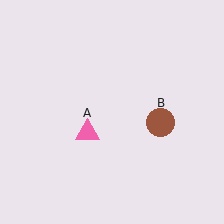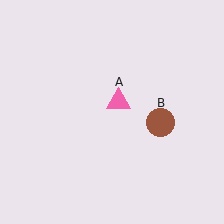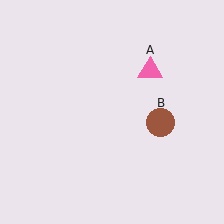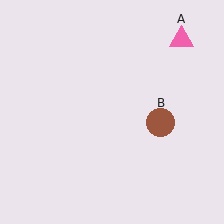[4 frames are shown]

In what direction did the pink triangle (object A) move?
The pink triangle (object A) moved up and to the right.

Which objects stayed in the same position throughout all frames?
Brown circle (object B) remained stationary.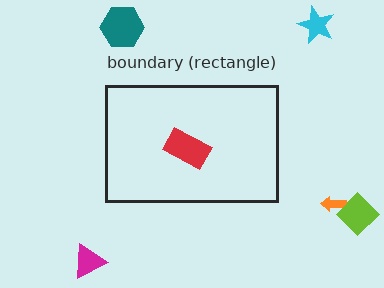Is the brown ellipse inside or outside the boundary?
Inside.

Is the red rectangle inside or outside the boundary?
Inside.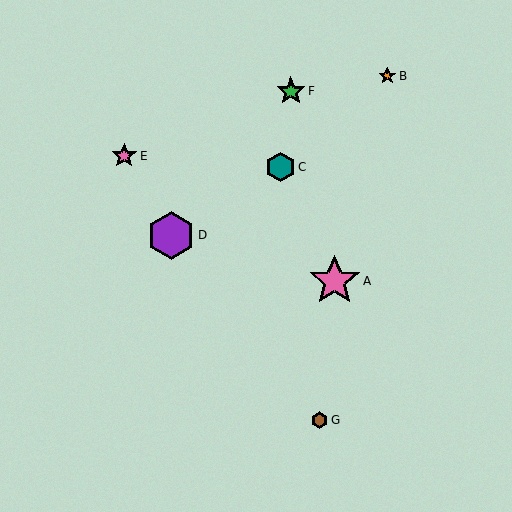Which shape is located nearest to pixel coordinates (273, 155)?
The teal hexagon (labeled C) at (281, 167) is nearest to that location.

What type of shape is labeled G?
Shape G is a brown hexagon.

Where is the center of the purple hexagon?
The center of the purple hexagon is at (171, 235).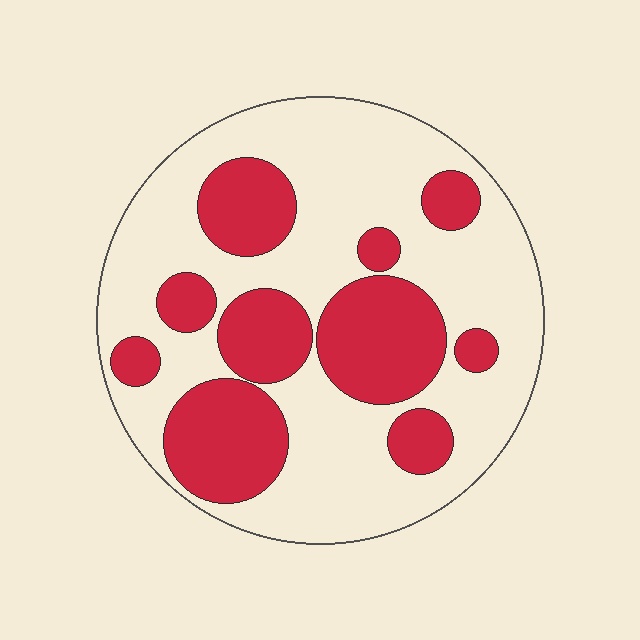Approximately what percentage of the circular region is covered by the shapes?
Approximately 35%.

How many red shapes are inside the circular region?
10.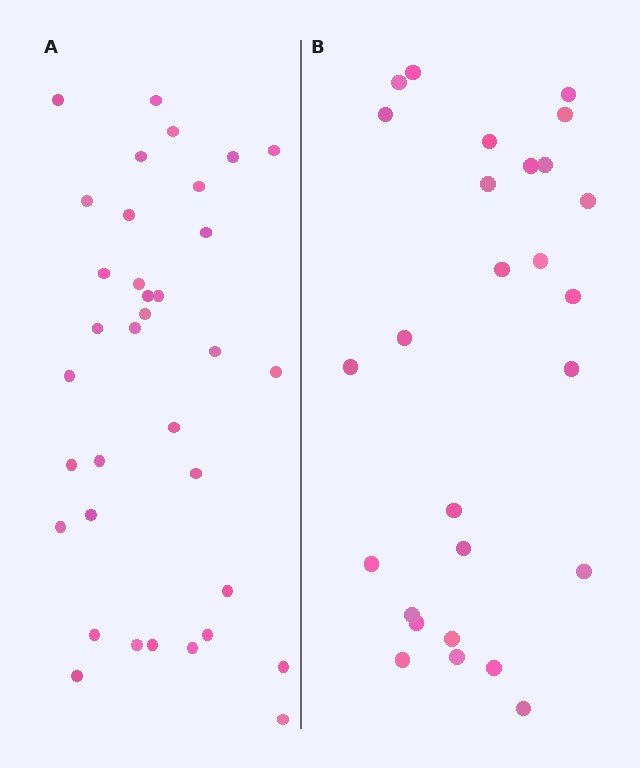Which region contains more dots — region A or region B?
Region A (the left region) has more dots.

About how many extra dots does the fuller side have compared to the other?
Region A has roughly 8 or so more dots than region B.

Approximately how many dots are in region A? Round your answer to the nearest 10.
About 40 dots. (The exact count is 35, which rounds to 40.)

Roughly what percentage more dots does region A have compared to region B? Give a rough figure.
About 30% more.